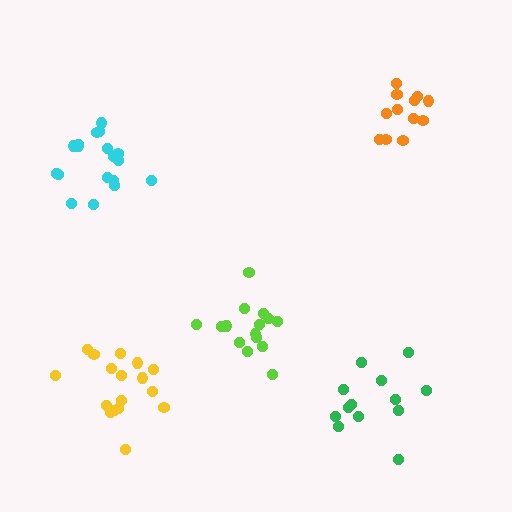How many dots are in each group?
Group 1: 15 dots, Group 2: 18 dots, Group 3: 13 dots, Group 4: 12 dots, Group 5: 17 dots (75 total).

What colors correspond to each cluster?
The clusters are colored: lime, cyan, green, orange, yellow.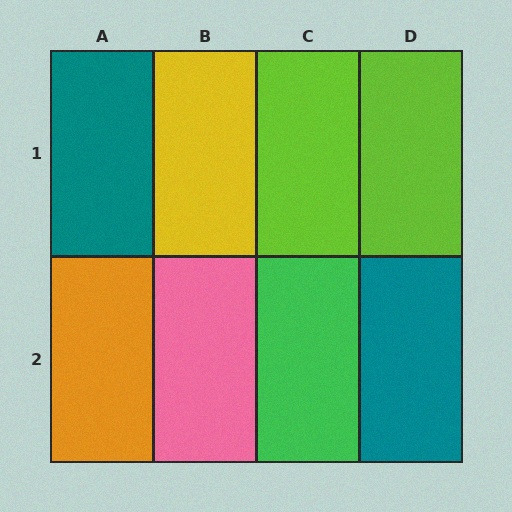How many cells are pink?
1 cell is pink.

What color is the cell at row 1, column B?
Yellow.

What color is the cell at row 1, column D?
Lime.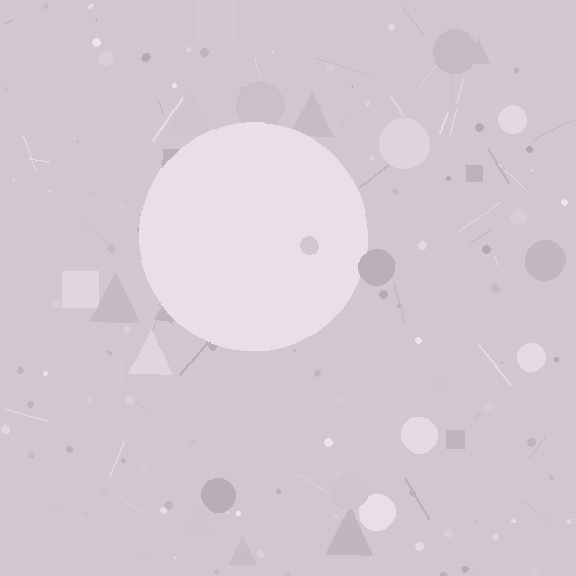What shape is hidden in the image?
A circle is hidden in the image.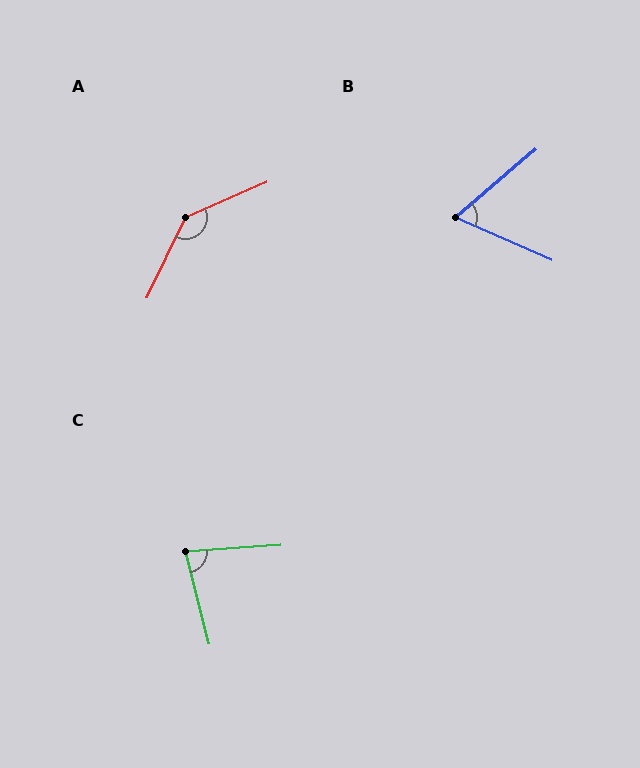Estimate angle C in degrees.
Approximately 80 degrees.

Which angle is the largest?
A, at approximately 139 degrees.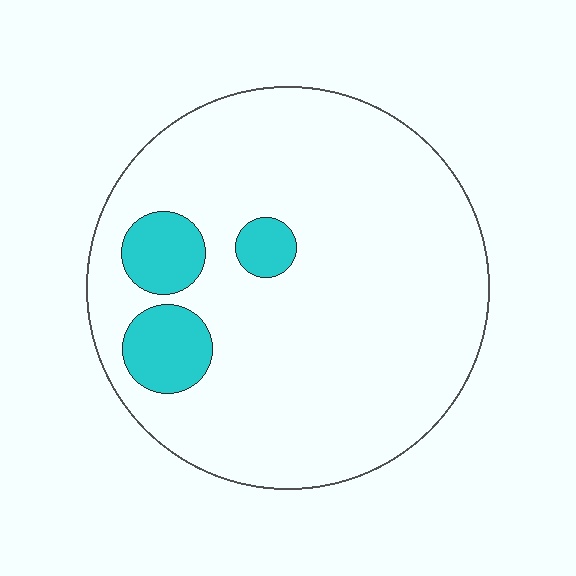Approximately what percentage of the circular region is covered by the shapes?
Approximately 10%.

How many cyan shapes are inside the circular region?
3.